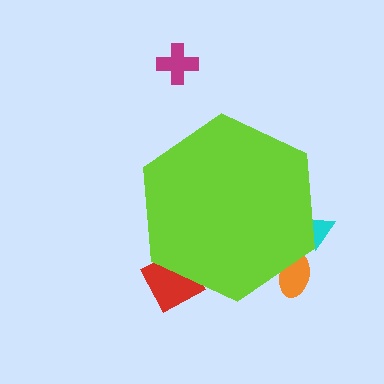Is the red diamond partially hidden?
Yes, the red diamond is partially hidden behind the lime hexagon.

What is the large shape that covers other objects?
A lime hexagon.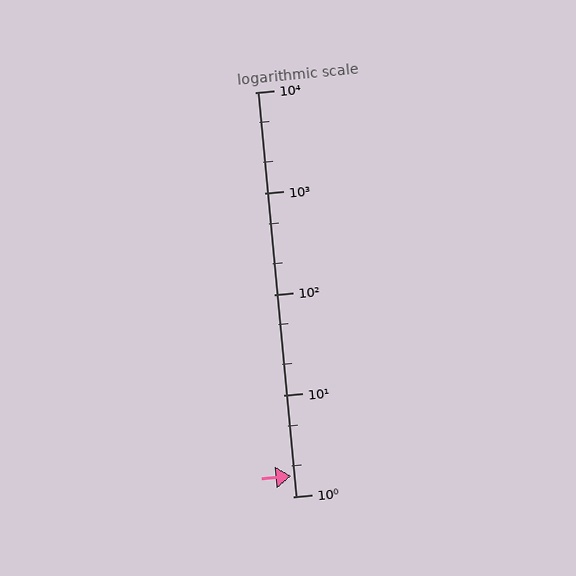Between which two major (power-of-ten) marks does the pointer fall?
The pointer is between 1 and 10.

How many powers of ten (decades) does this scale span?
The scale spans 4 decades, from 1 to 10000.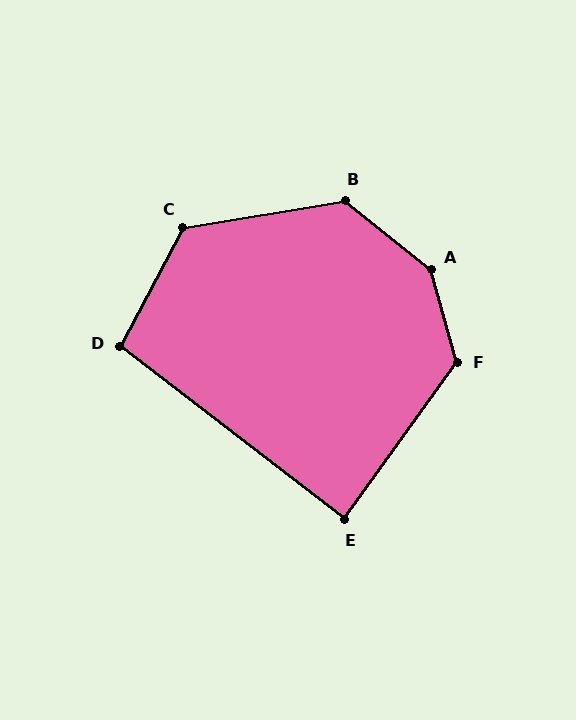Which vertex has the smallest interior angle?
E, at approximately 88 degrees.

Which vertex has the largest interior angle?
A, at approximately 144 degrees.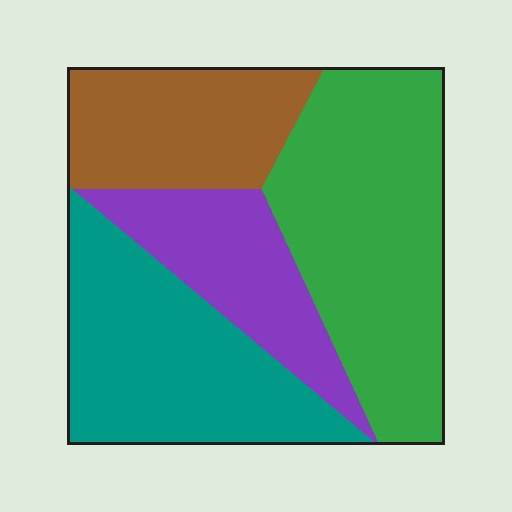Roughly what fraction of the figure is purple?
Purple covers around 15% of the figure.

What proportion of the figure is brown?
Brown covers around 20% of the figure.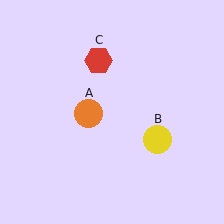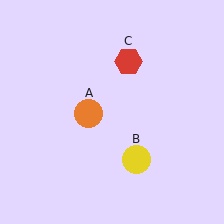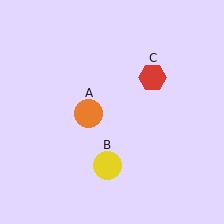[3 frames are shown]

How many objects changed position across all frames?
2 objects changed position: yellow circle (object B), red hexagon (object C).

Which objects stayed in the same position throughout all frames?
Orange circle (object A) remained stationary.